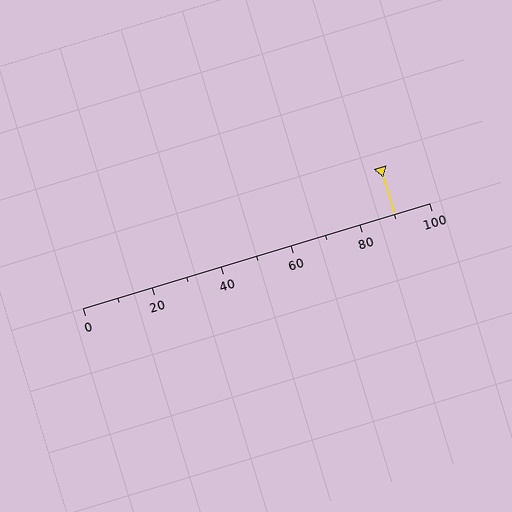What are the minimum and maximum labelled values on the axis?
The axis runs from 0 to 100.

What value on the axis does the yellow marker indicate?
The marker indicates approximately 90.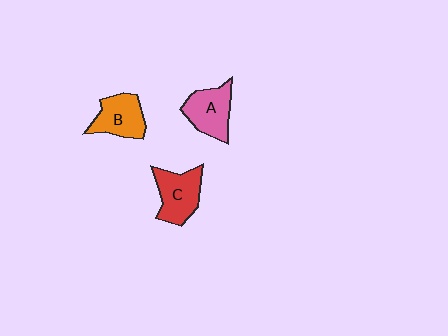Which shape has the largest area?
Shape C (red).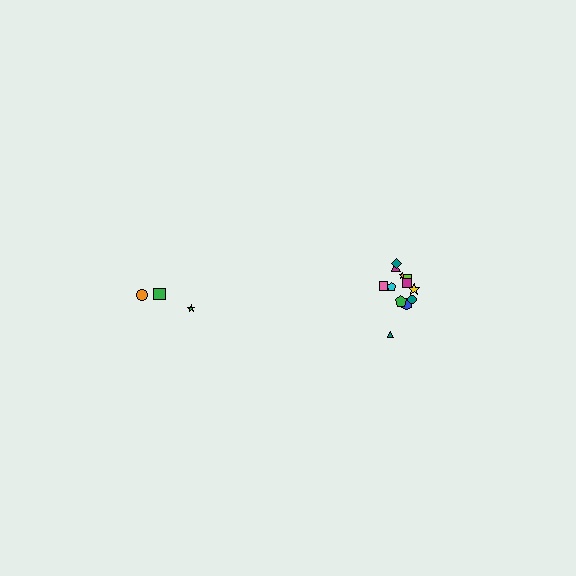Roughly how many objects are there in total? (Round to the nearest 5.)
Roughly 15 objects in total.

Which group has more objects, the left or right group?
The right group.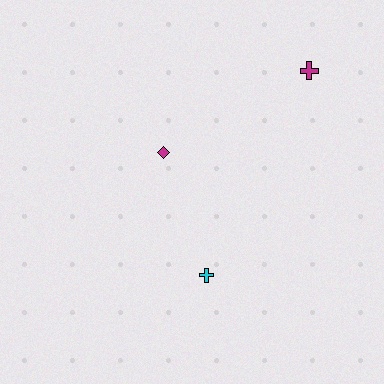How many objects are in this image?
There are 3 objects.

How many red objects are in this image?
There are no red objects.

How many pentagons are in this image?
There are no pentagons.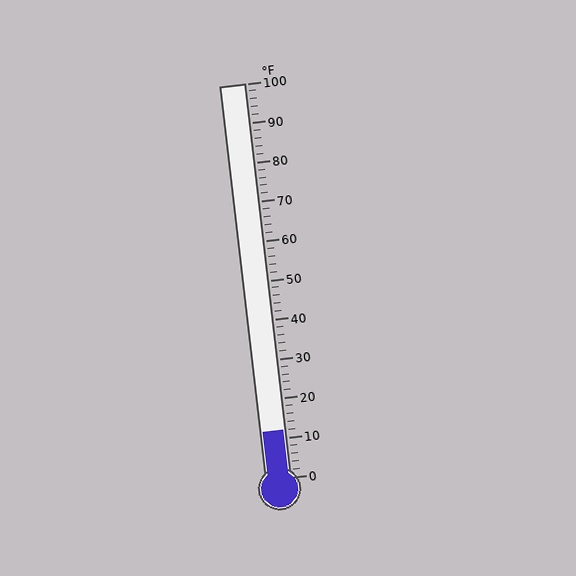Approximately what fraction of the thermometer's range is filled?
The thermometer is filled to approximately 10% of its range.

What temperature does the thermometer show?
The thermometer shows approximately 12°F.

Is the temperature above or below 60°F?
The temperature is below 60°F.